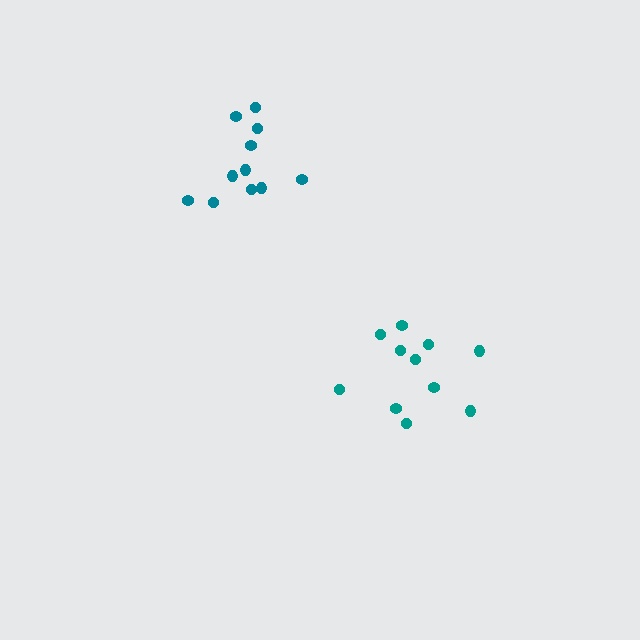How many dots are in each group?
Group 1: 11 dots, Group 2: 11 dots (22 total).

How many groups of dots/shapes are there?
There are 2 groups.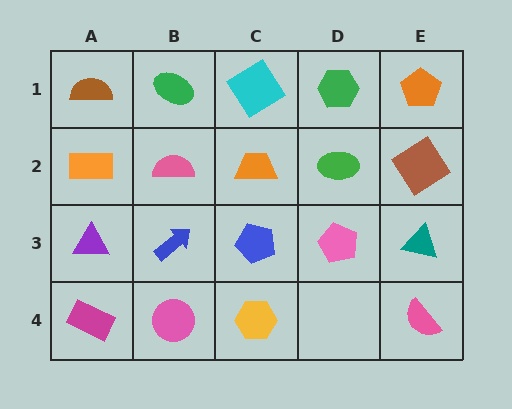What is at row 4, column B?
A pink circle.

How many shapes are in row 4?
4 shapes.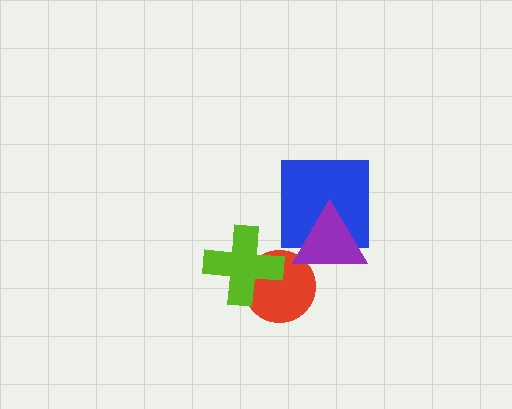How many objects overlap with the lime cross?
1 object overlaps with the lime cross.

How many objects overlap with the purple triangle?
2 objects overlap with the purple triangle.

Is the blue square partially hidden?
Yes, it is partially covered by another shape.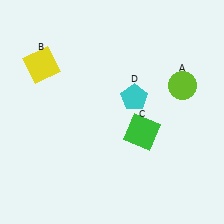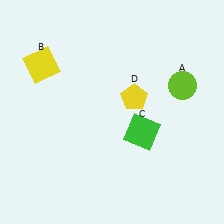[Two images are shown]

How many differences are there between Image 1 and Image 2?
There is 1 difference between the two images.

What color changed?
The pentagon (D) changed from cyan in Image 1 to yellow in Image 2.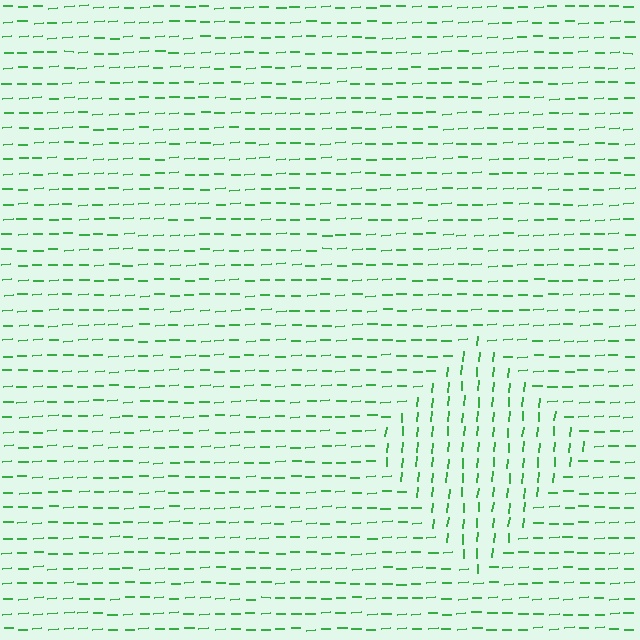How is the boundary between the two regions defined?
The boundary is defined purely by a change in line orientation (approximately 83 degrees difference). All lines are the same color and thickness.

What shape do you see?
I see a diamond.